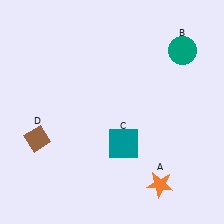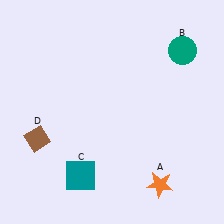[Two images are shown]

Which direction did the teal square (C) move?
The teal square (C) moved left.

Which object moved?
The teal square (C) moved left.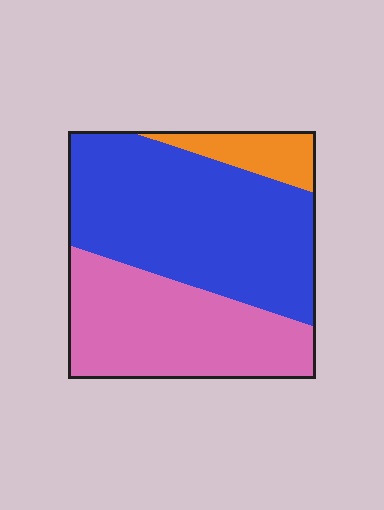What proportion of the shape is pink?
Pink takes up about three eighths (3/8) of the shape.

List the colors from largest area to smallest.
From largest to smallest: blue, pink, orange.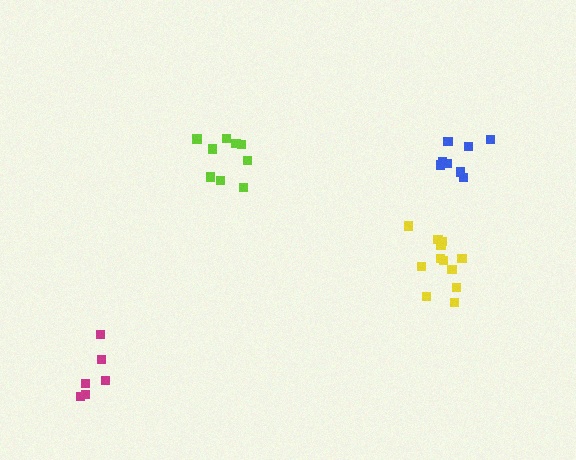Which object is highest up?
The blue cluster is topmost.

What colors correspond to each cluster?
The clusters are colored: blue, lime, magenta, yellow.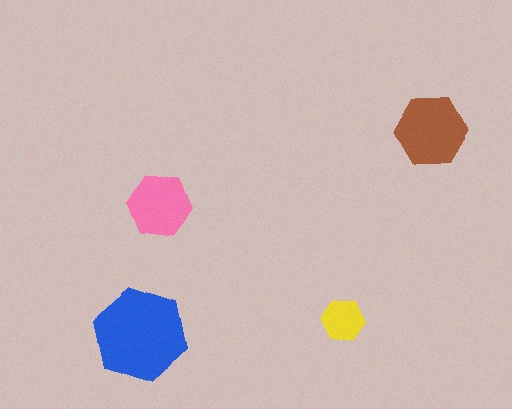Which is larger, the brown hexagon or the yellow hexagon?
The brown one.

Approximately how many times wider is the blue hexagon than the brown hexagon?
About 1.5 times wider.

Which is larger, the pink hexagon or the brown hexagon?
The brown one.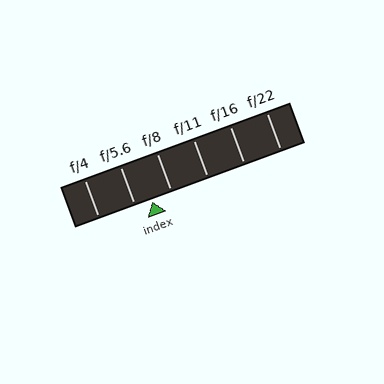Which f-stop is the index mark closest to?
The index mark is closest to f/5.6.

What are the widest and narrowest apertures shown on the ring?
The widest aperture shown is f/4 and the narrowest is f/22.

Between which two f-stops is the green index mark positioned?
The index mark is between f/5.6 and f/8.